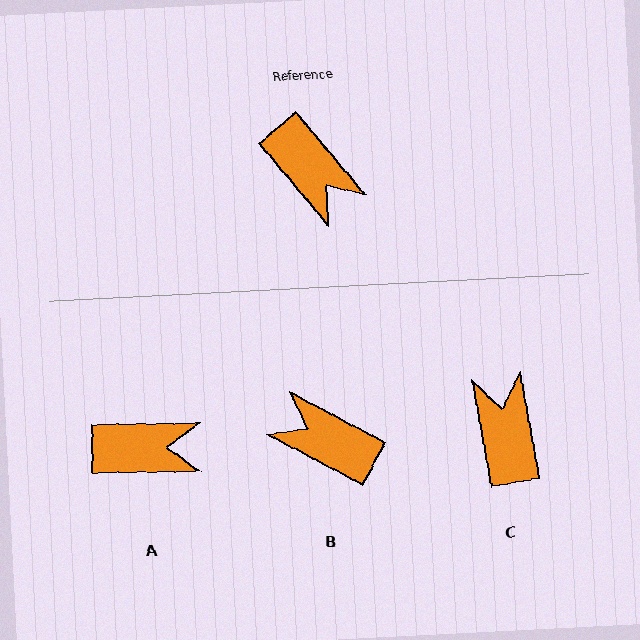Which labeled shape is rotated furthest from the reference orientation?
B, about 158 degrees away.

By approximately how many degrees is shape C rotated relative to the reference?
Approximately 150 degrees counter-clockwise.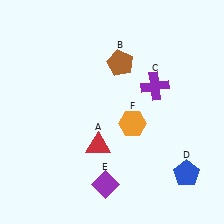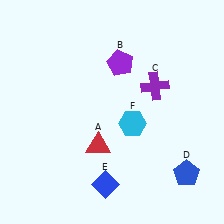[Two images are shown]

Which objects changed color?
B changed from brown to purple. E changed from purple to blue. F changed from orange to cyan.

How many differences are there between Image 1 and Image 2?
There are 3 differences between the two images.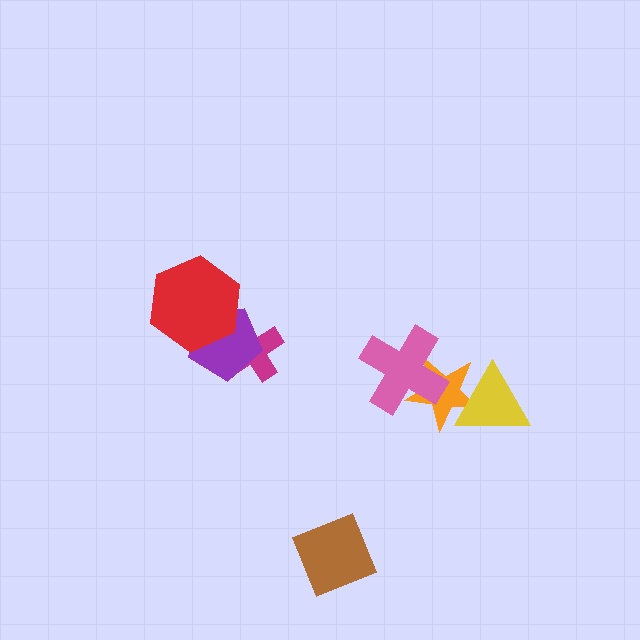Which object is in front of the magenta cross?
The purple pentagon is in front of the magenta cross.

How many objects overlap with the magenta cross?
1 object overlaps with the magenta cross.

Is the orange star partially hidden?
Yes, it is partially covered by another shape.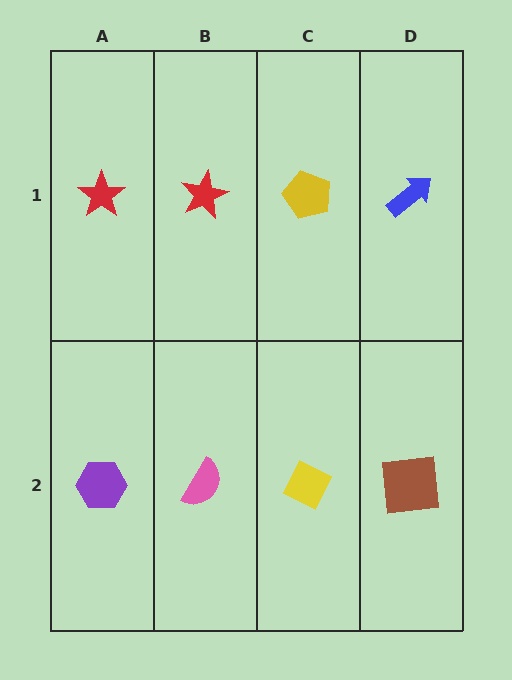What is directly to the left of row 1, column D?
A yellow pentagon.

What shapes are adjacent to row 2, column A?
A red star (row 1, column A), a pink semicircle (row 2, column B).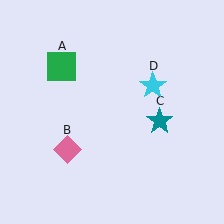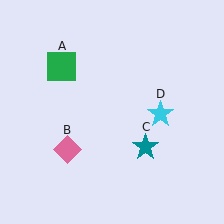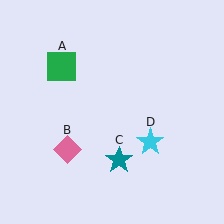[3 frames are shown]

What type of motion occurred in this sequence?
The teal star (object C), cyan star (object D) rotated clockwise around the center of the scene.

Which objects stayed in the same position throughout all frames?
Green square (object A) and pink diamond (object B) remained stationary.